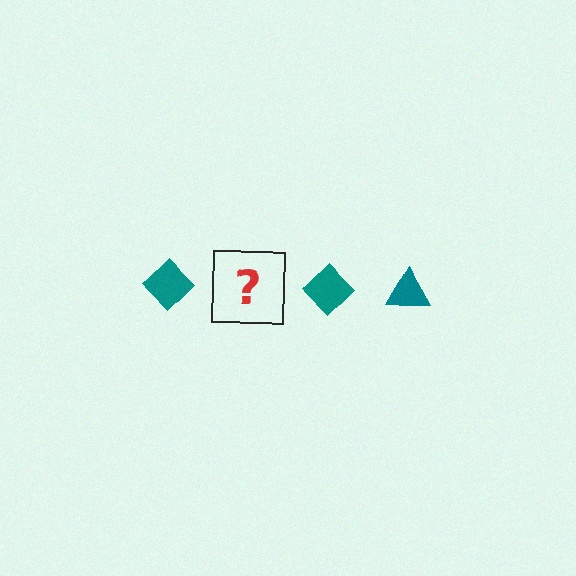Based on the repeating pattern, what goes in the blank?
The blank should be a teal triangle.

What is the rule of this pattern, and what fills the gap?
The rule is that the pattern cycles through diamond, triangle shapes in teal. The gap should be filled with a teal triangle.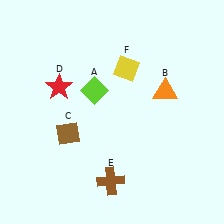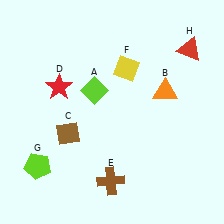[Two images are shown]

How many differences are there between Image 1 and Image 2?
There are 2 differences between the two images.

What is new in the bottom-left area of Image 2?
A lime pentagon (G) was added in the bottom-left area of Image 2.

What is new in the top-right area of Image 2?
A red triangle (H) was added in the top-right area of Image 2.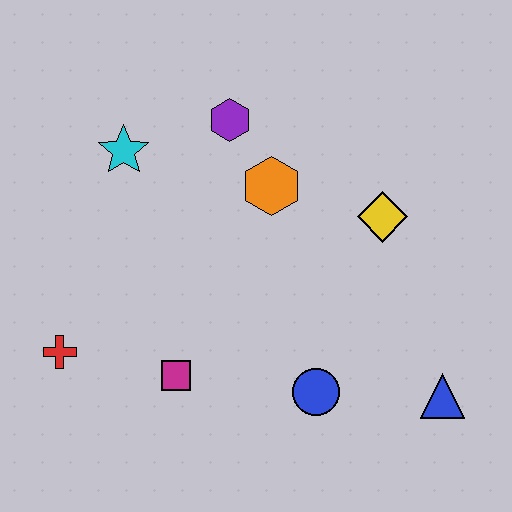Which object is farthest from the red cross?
The blue triangle is farthest from the red cross.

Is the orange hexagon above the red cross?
Yes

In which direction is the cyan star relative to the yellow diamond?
The cyan star is to the left of the yellow diamond.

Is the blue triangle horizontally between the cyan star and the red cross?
No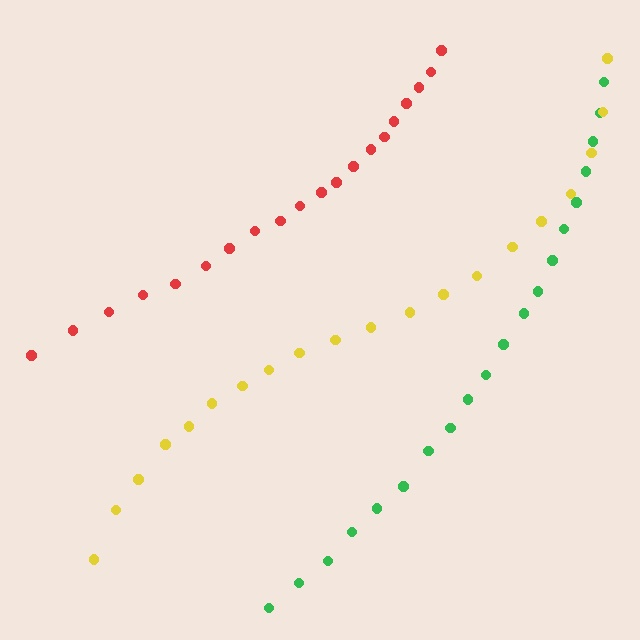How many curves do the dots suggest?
There are 3 distinct paths.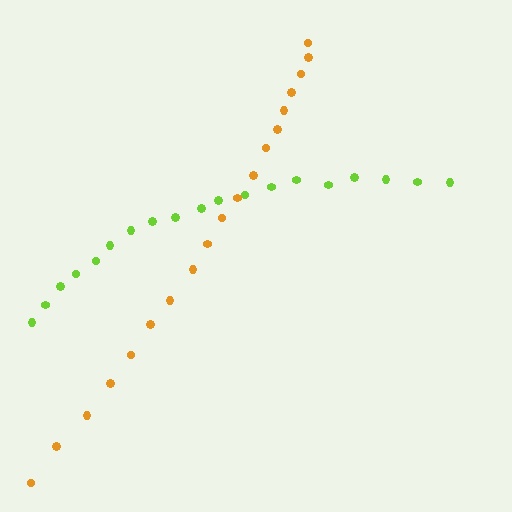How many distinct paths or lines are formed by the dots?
There are 2 distinct paths.